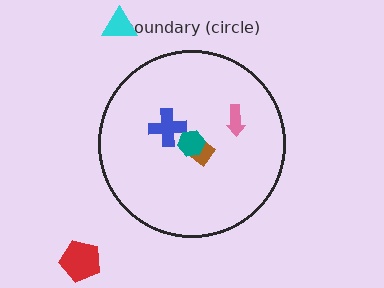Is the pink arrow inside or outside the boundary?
Inside.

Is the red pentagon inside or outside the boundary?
Outside.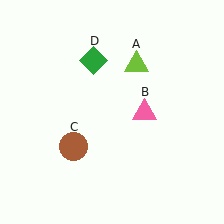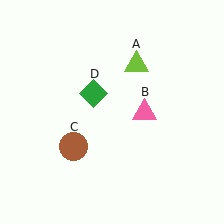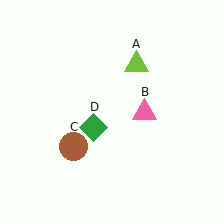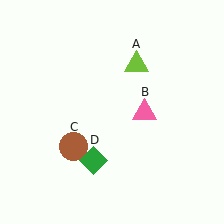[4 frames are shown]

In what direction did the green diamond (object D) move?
The green diamond (object D) moved down.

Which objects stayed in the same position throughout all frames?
Lime triangle (object A) and pink triangle (object B) and brown circle (object C) remained stationary.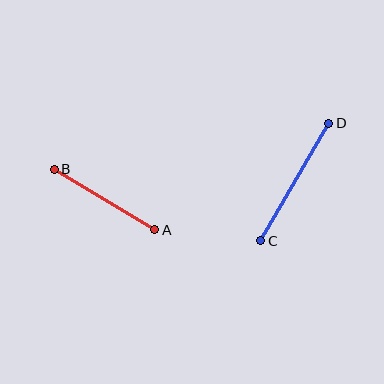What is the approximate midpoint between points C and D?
The midpoint is at approximately (295, 182) pixels.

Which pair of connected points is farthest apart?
Points C and D are farthest apart.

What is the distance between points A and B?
The distance is approximately 117 pixels.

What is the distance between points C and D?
The distance is approximately 136 pixels.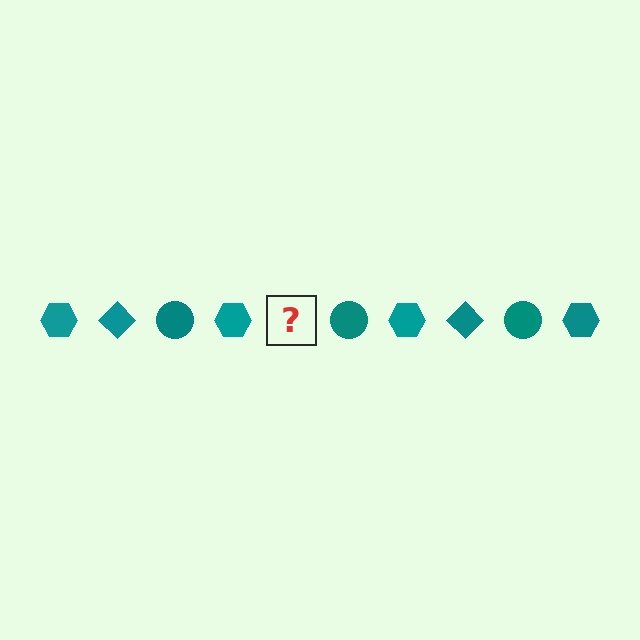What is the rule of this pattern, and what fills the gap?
The rule is that the pattern cycles through hexagon, diamond, circle shapes in teal. The gap should be filled with a teal diamond.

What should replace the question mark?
The question mark should be replaced with a teal diamond.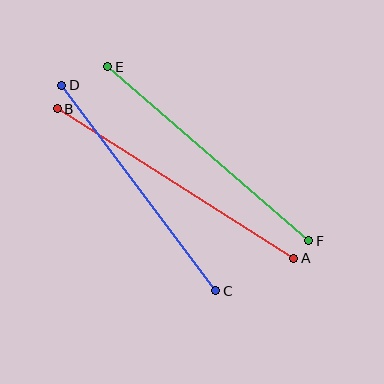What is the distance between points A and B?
The distance is approximately 279 pixels.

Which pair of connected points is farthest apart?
Points A and B are farthest apart.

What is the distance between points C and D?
The distance is approximately 257 pixels.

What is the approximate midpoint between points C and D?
The midpoint is at approximately (139, 188) pixels.